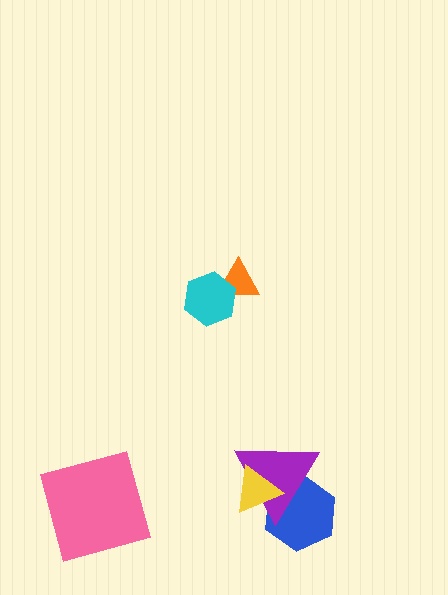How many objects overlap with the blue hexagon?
2 objects overlap with the blue hexagon.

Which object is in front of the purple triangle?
The yellow triangle is in front of the purple triangle.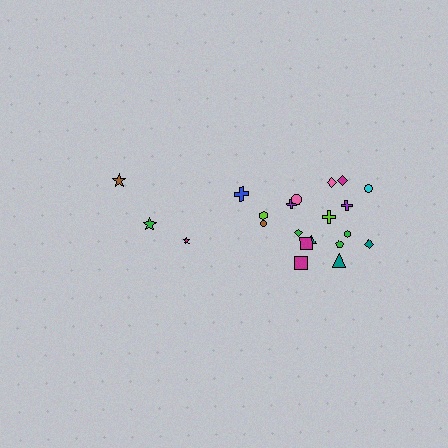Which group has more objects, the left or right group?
The right group.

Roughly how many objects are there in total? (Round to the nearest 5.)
Roughly 20 objects in total.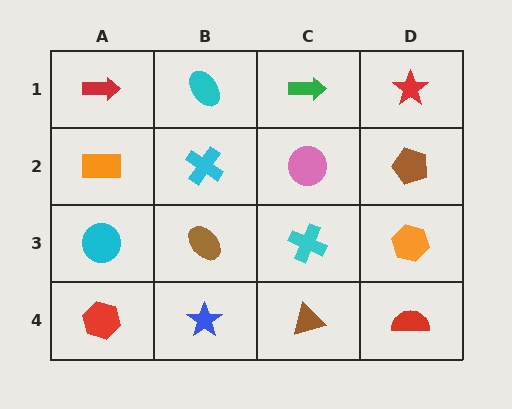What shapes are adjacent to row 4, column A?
A cyan circle (row 3, column A), a blue star (row 4, column B).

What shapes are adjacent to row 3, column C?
A pink circle (row 2, column C), a brown triangle (row 4, column C), a brown ellipse (row 3, column B), an orange hexagon (row 3, column D).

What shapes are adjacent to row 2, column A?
A red arrow (row 1, column A), a cyan circle (row 3, column A), a cyan cross (row 2, column B).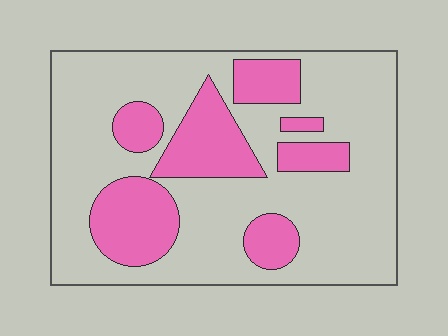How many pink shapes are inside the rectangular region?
7.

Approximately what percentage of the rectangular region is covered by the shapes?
Approximately 30%.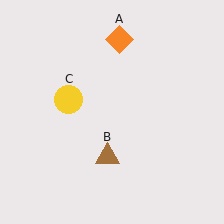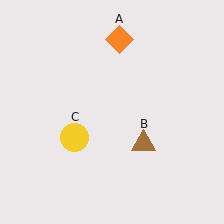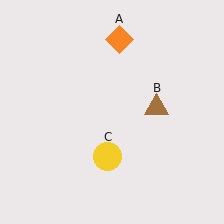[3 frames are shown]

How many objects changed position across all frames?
2 objects changed position: brown triangle (object B), yellow circle (object C).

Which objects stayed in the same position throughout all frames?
Orange diamond (object A) remained stationary.